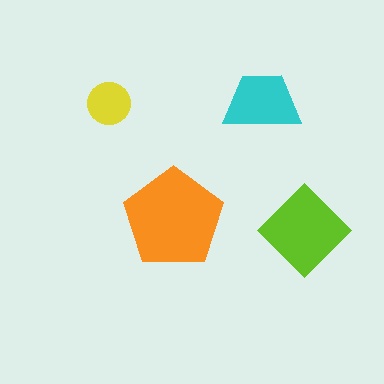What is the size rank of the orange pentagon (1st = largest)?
1st.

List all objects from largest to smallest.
The orange pentagon, the lime diamond, the cyan trapezoid, the yellow circle.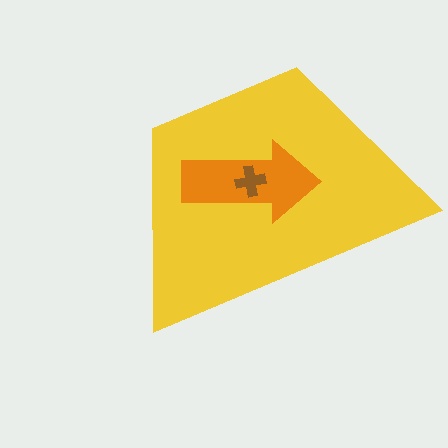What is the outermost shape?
The yellow trapezoid.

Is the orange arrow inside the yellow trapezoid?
Yes.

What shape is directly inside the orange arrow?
The brown cross.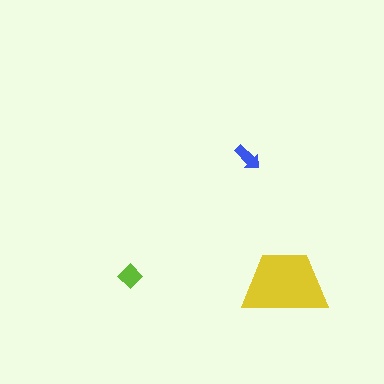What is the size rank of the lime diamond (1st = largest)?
2nd.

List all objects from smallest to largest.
The blue arrow, the lime diamond, the yellow trapezoid.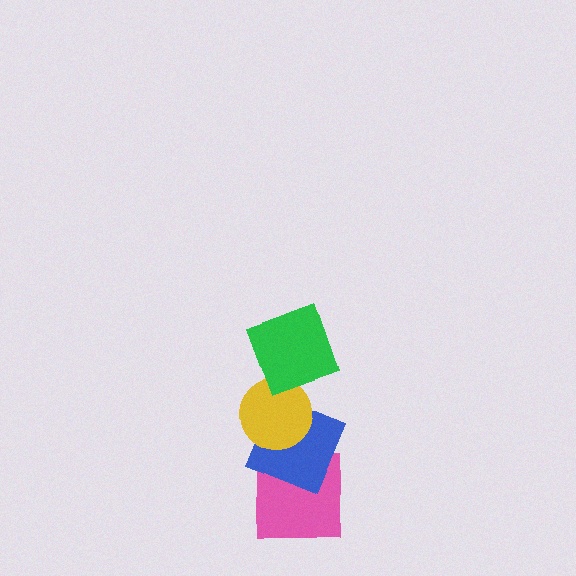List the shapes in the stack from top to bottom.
From top to bottom: the green square, the yellow circle, the blue square, the pink square.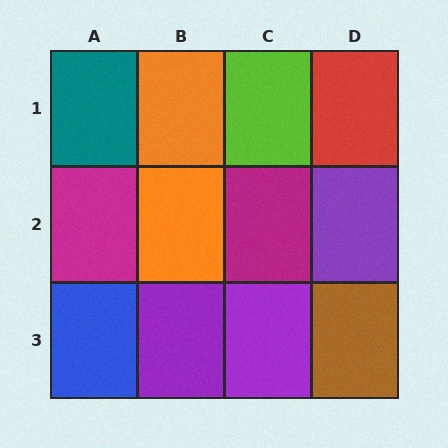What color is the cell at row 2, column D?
Purple.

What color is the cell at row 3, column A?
Blue.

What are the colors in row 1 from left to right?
Teal, orange, lime, red.